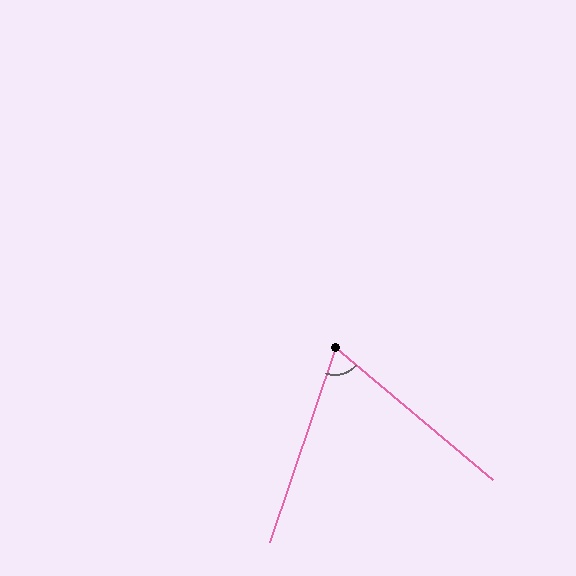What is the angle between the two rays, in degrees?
Approximately 69 degrees.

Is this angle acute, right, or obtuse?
It is acute.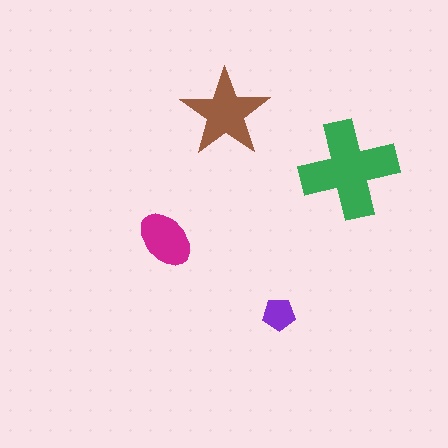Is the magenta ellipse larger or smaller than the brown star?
Smaller.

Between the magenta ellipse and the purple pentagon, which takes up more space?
The magenta ellipse.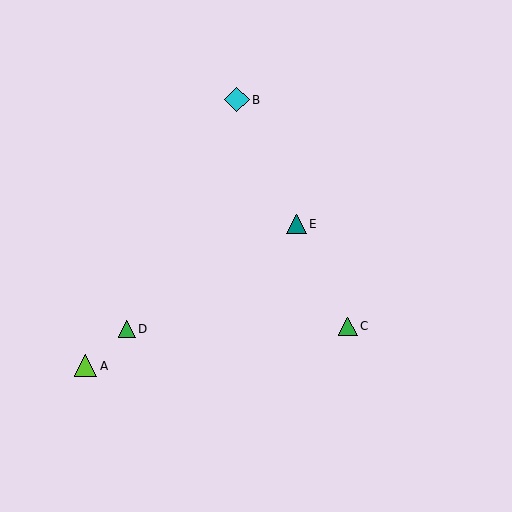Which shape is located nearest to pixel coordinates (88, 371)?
The lime triangle (labeled A) at (86, 366) is nearest to that location.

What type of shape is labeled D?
Shape D is a green triangle.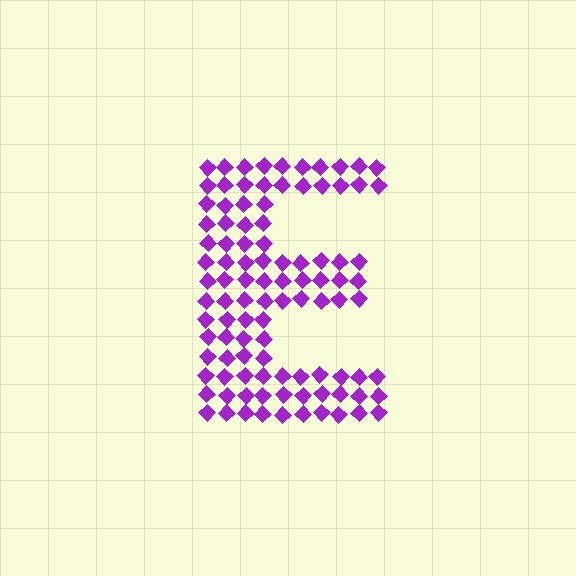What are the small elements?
The small elements are diamonds.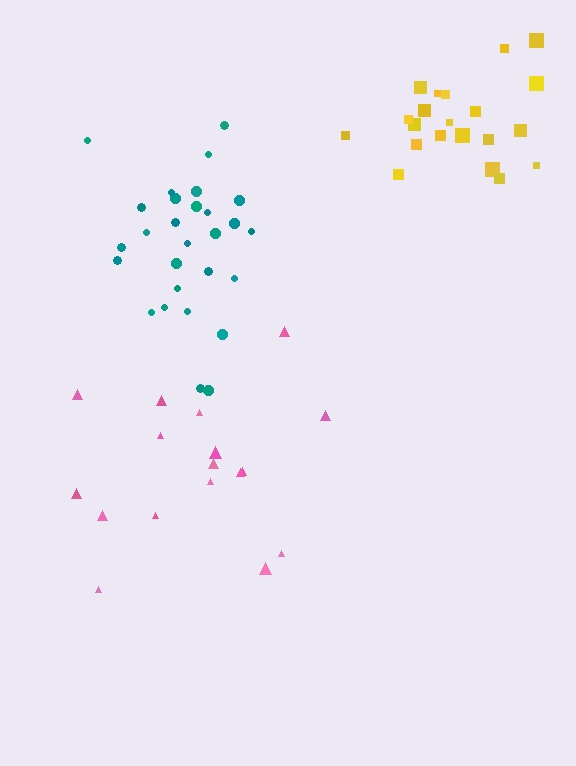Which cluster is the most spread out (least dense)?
Pink.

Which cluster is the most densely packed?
Teal.